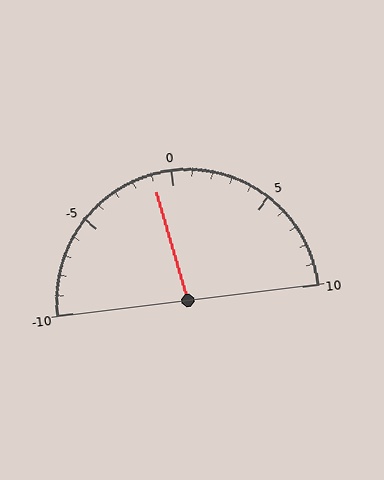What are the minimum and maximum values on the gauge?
The gauge ranges from -10 to 10.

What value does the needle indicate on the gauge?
The needle indicates approximately -1.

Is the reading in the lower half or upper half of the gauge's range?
The reading is in the lower half of the range (-10 to 10).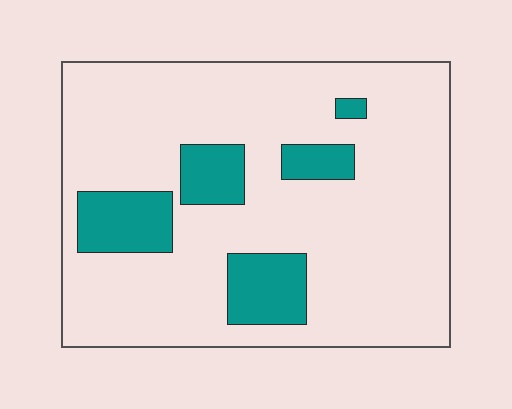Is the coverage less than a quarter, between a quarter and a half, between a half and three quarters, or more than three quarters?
Less than a quarter.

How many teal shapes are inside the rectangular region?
5.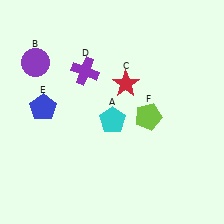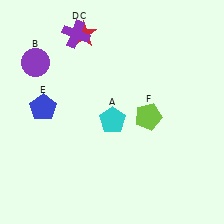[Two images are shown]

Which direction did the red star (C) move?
The red star (C) moved up.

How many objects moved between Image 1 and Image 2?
2 objects moved between the two images.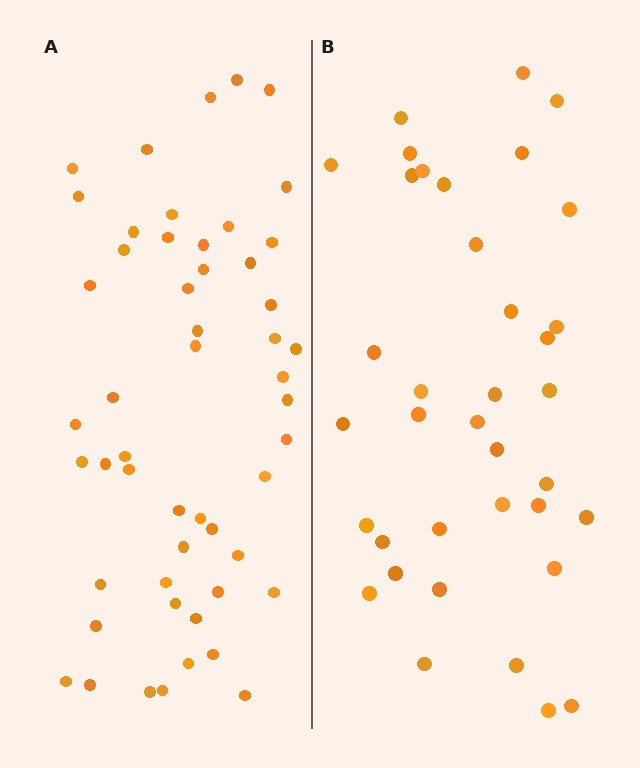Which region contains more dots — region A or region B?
Region A (the left region) has more dots.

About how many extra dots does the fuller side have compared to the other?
Region A has approximately 15 more dots than region B.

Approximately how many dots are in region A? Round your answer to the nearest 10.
About 50 dots. (The exact count is 52, which rounds to 50.)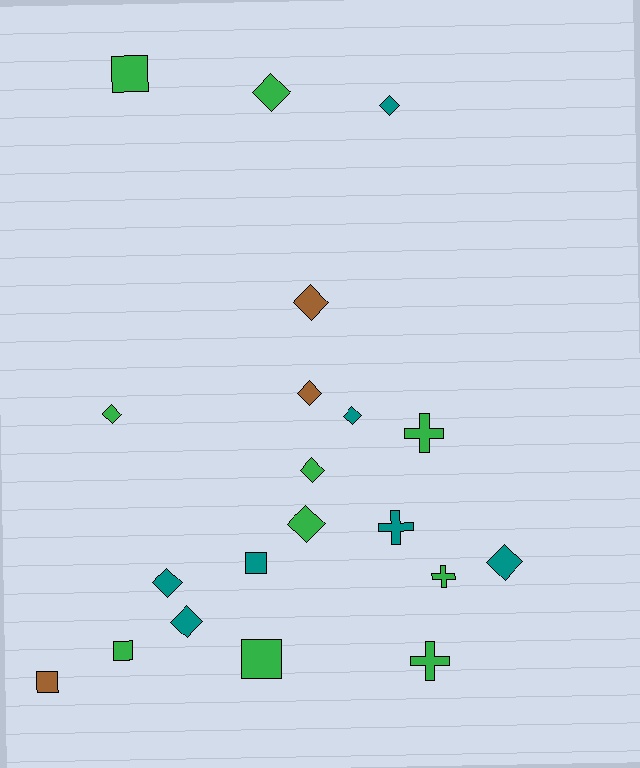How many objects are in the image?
There are 20 objects.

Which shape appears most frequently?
Diamond, with 11 objects.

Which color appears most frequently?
Green, with 10 objects.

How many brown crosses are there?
There are no brown crosses.